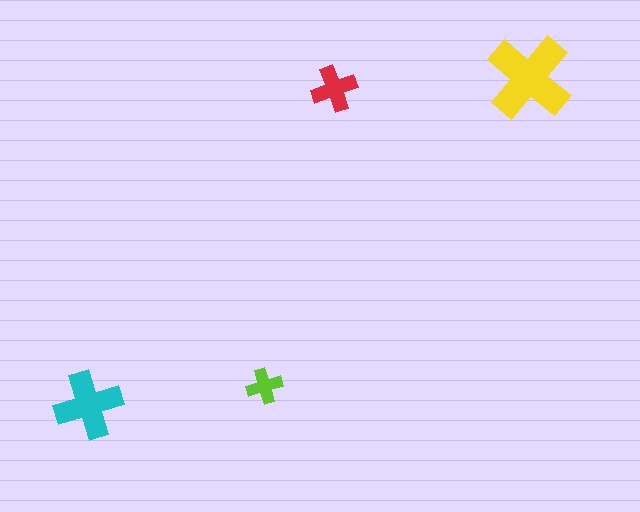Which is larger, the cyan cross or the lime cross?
The cyan one.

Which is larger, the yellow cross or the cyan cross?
The yellow one.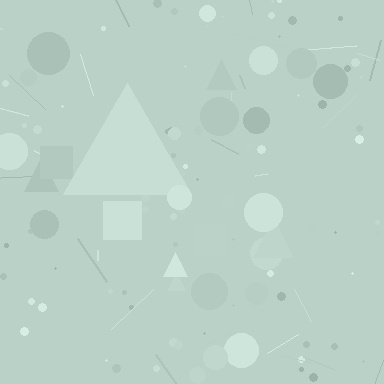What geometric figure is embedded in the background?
A triangle is embedded in the background.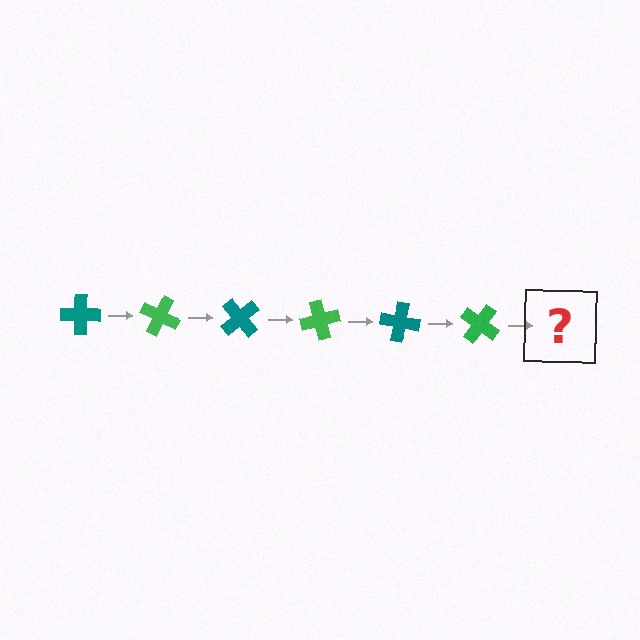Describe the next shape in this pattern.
It should be a teal cross, rotated 150 degrees from the start.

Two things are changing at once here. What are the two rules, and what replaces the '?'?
The two rules are that it rotates 25 degrees each step and the color cycles through teal and green. The '?' should be a teal cross, rotated 150 degrees from the start.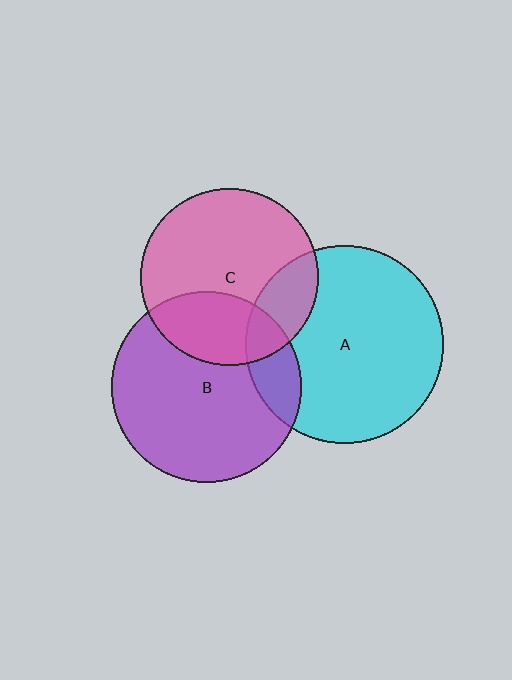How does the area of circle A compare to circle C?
Approximately 1.2 times.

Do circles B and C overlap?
Yes.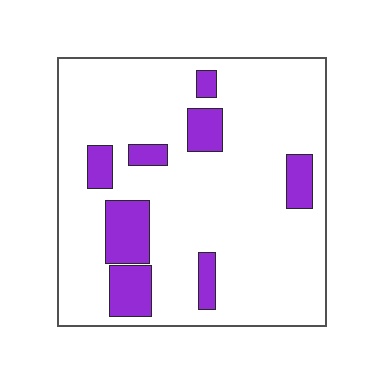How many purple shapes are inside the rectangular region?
8.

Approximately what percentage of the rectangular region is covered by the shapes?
Approximately 15%.